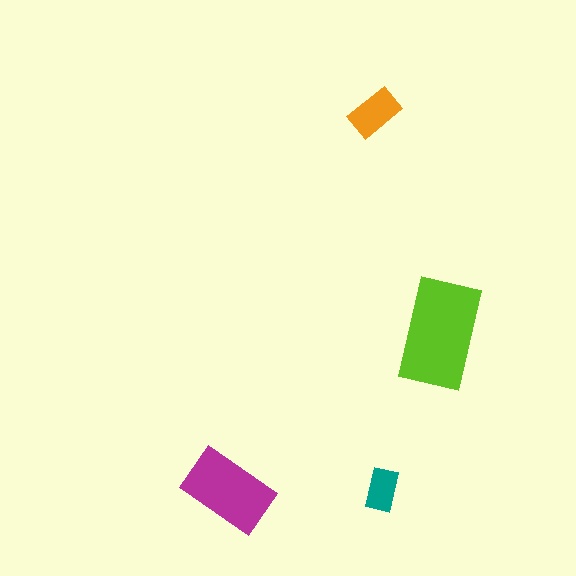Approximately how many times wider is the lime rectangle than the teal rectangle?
About 2.5 times wider.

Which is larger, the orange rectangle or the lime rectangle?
The lime one.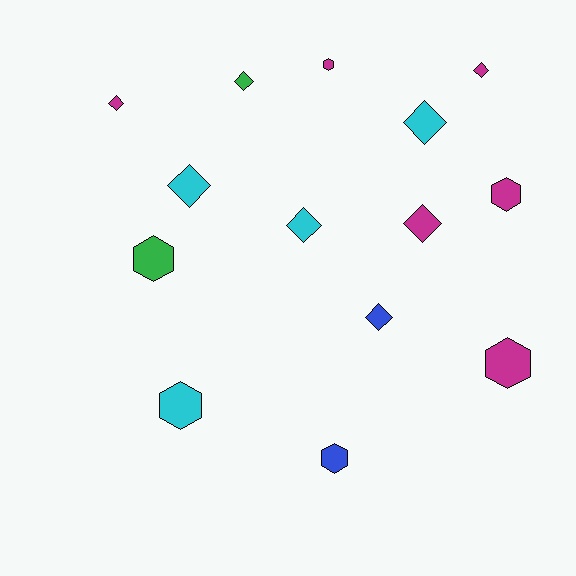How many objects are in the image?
There are 14 objects.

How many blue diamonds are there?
There is 1 blue diamond.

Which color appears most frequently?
Magenta, with 6 objects.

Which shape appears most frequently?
Diamond, with 8 objects.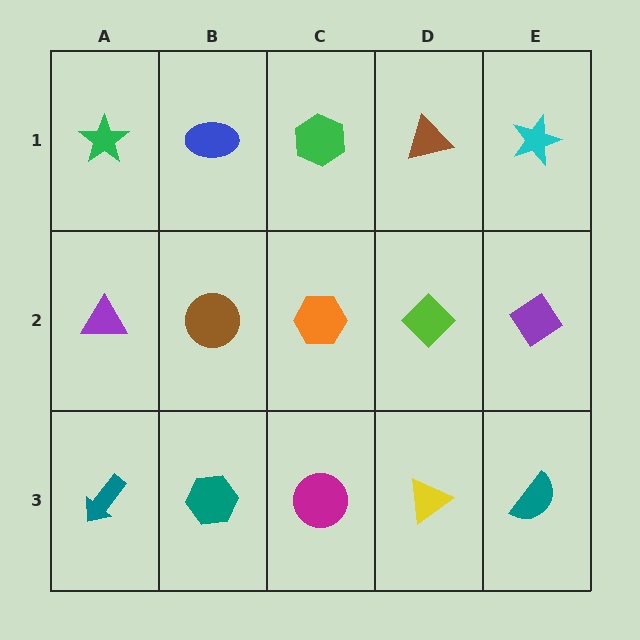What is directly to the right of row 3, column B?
A magenta circle.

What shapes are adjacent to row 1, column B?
A brown circle (row 2, column B), a green star (row 1, column A), a green hexagon (row 1, column C).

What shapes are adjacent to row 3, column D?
A lime diamond (row 2, column D), a magenta circle (row 3, column C), a teal semicircle (row 3, column E).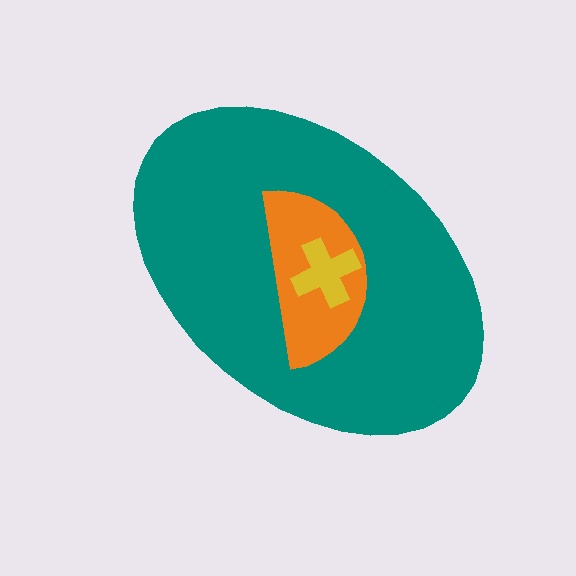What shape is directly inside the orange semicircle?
The yellow cross.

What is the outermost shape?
The teal ellipse.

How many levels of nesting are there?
3.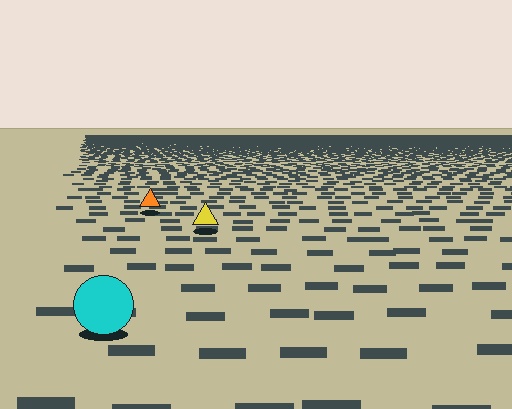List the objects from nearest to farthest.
From nearest to farthest: the cyan circle, the yellow triangle, the orange triangle.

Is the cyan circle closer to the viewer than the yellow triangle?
Yes. The cyan circle is closer — you can tell from the texture gradient: the ground texture is coarser near it.